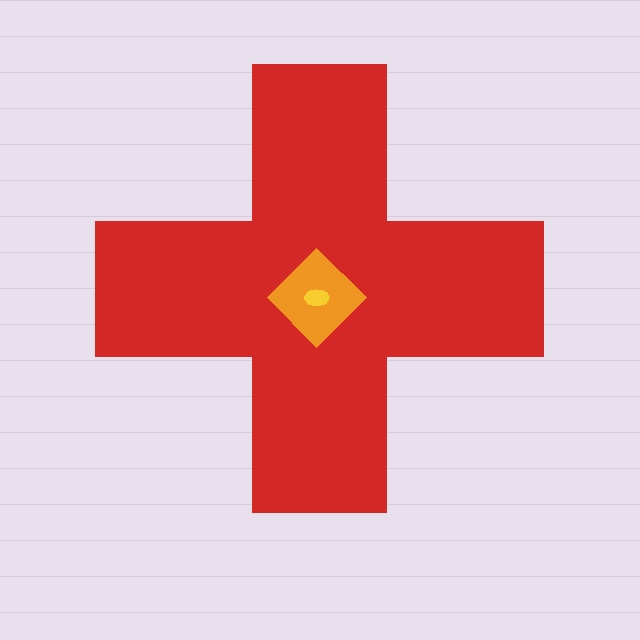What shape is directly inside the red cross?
The orange diamond.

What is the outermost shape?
The red cross.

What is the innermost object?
The yellow ellipse.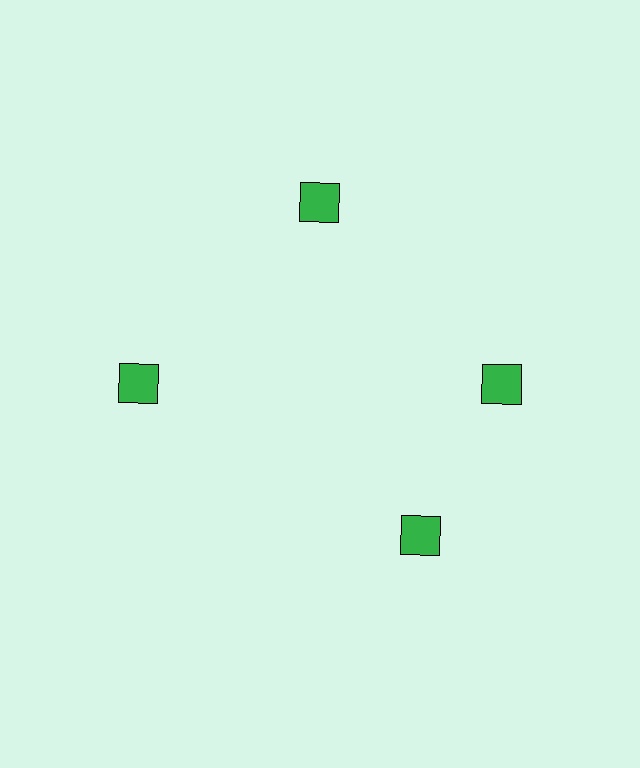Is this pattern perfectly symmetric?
No. The 4 green squares are arranged in a ring, but one element near the 6 o'clock position is rotated out of alignment along the ring, breaking the 4-fold rotational symmetry.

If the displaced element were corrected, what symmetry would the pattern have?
It would have 4-fold rotational symmetry — the pattern would map onto itself every 90 degrees.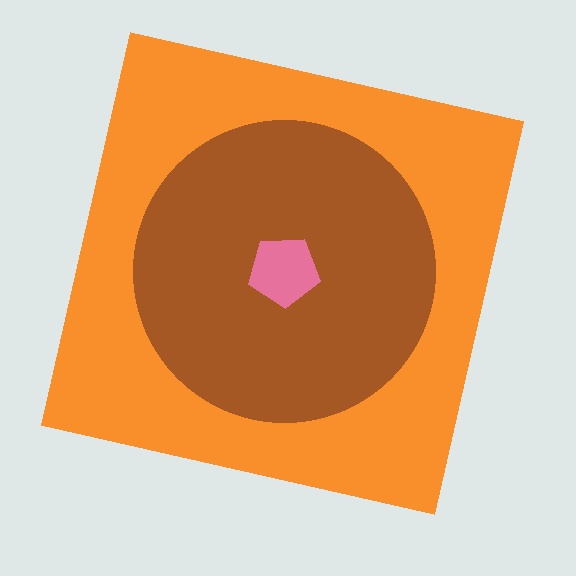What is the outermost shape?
The orange square.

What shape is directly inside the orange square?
The brown circle.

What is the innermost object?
The pink pentagon.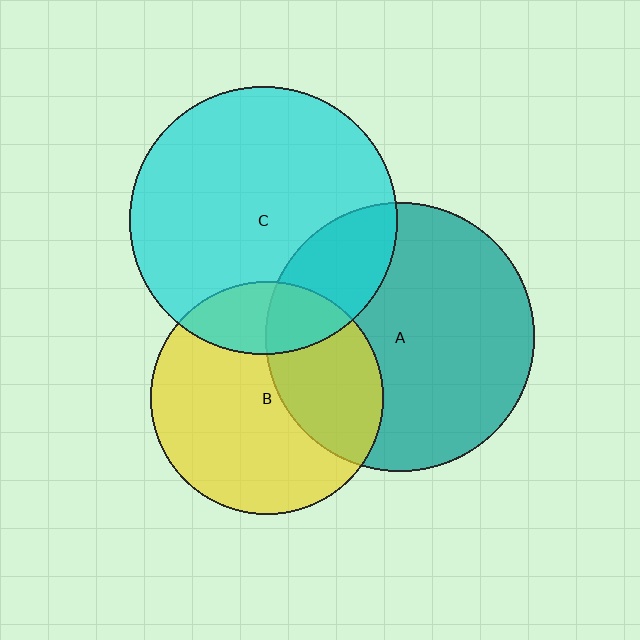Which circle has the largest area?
Circle A (teal).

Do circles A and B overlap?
Yes.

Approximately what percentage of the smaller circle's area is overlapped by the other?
Approximately 35%.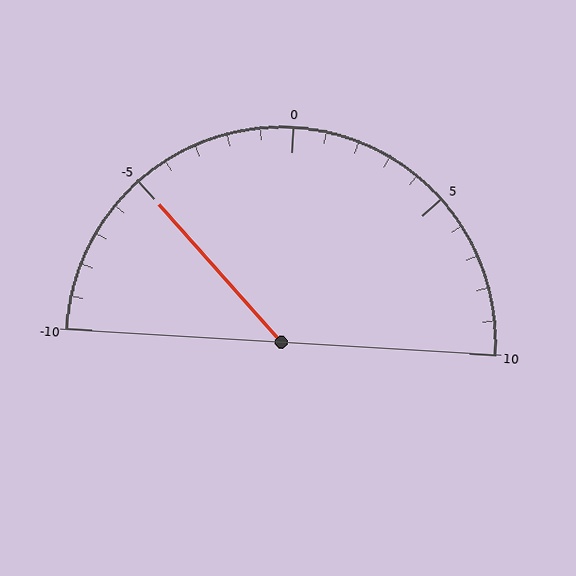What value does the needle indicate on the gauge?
The needle indicates approximately -5.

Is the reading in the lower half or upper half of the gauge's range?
The reading is in the lower half of the range (-10 to 10).